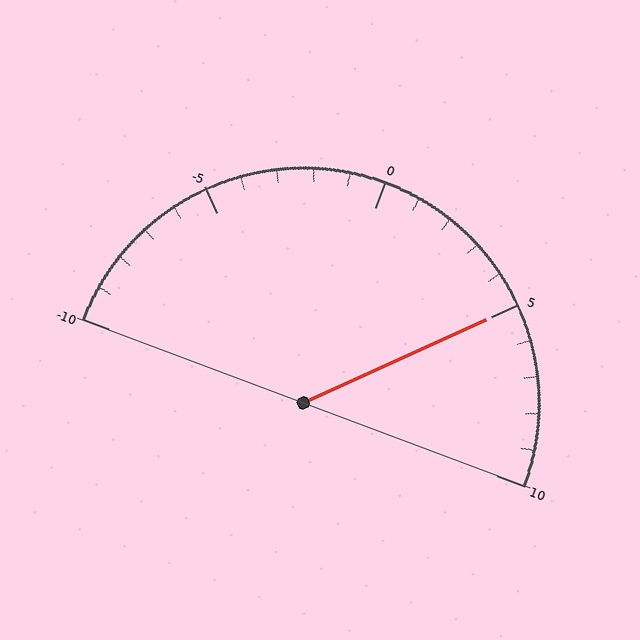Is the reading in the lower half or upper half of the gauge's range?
The reading is in the upper half of the range (-10 to 10).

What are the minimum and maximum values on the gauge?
The gauge ranges from -10 to 10.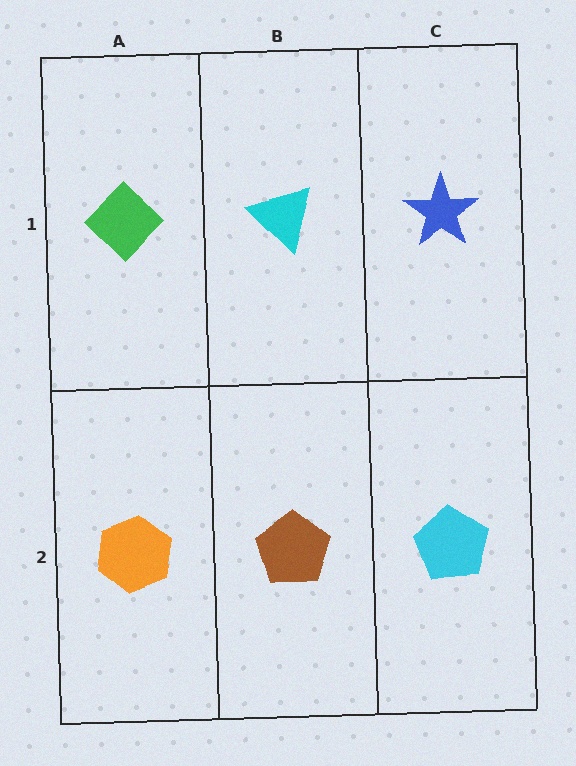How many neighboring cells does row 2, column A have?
2.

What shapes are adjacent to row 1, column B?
A brown pentagon (row 2, column B), a green diamond (row 1, column A), a blue star (row 1, column C).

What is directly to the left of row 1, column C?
A cyan triangle.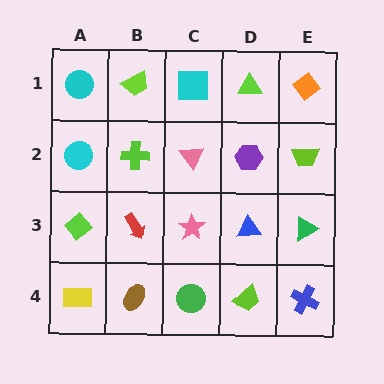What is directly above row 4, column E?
A green triangle.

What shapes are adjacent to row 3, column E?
A lime trapezoid (row 2, column E), a blue cross (row 4, column E), a blue triangle (row 3, column D).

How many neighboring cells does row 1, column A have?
2.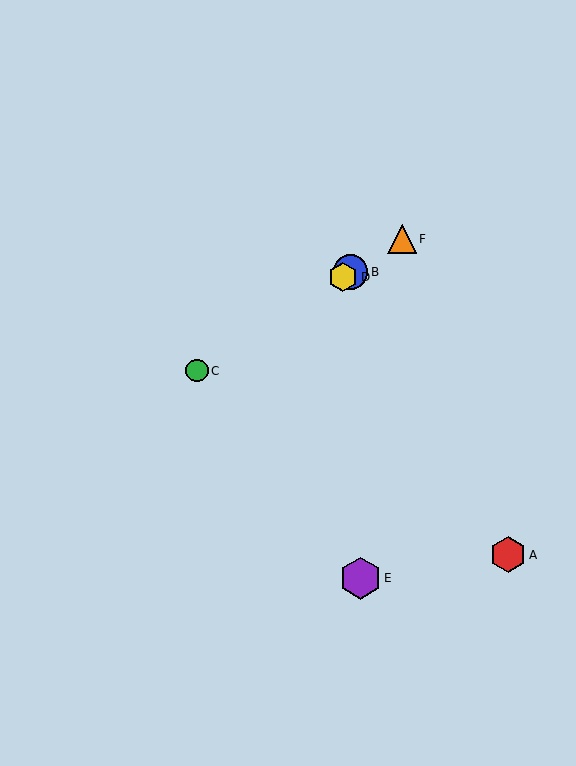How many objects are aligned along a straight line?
4 objects (B, C, D, F) are aligned along a straight line.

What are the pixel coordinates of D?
Object D is at (343, 277).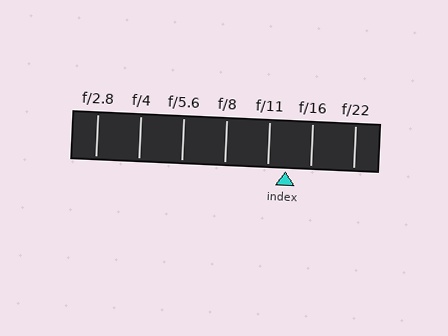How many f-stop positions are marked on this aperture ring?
There are 7 f-stop positions marked.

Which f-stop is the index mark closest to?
The index mark is closest to f/11.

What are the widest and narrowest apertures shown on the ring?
The widest aperture shown is f/2.8 and the narrowest is f/22.